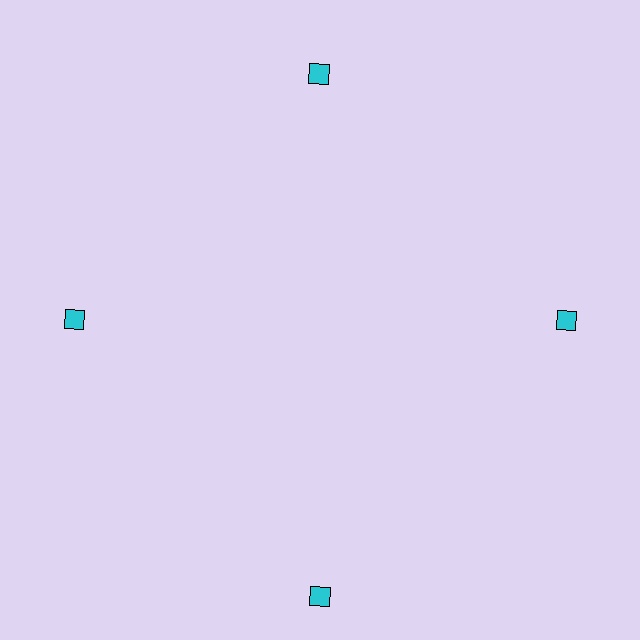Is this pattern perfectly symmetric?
No. The 4 cyan diamonds are arranged in a ring, but one element near the 6 o'clock position is pushed outward from the center, breaking the 4-fold rotational symmetry.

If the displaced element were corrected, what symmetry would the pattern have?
It would have 4-fold rotational symmetry — the pattern would map onto itself every 90 degrees.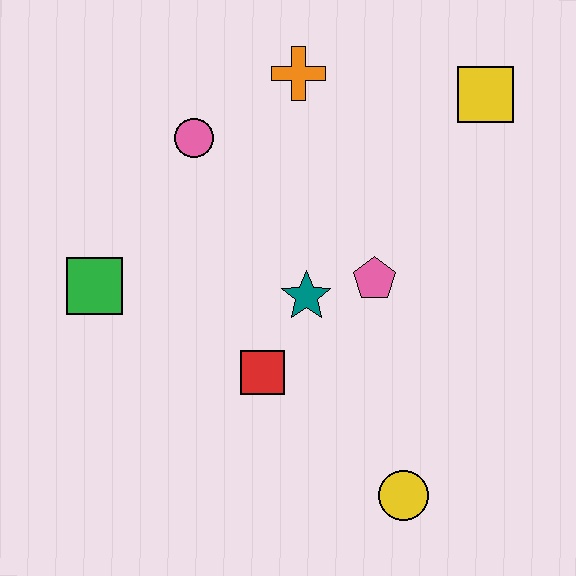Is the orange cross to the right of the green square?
Yes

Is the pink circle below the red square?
No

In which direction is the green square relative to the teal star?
The green square is to the left of the teal star.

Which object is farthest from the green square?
The yellow square is farthest from the green square.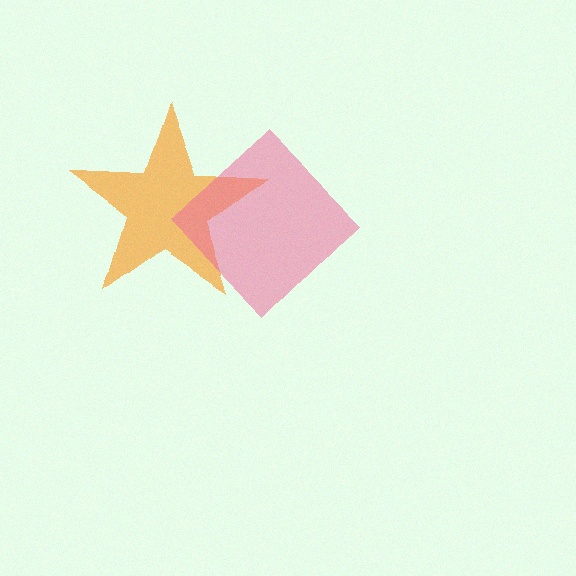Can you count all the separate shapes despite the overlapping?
Yes, there are 2 separate shapes.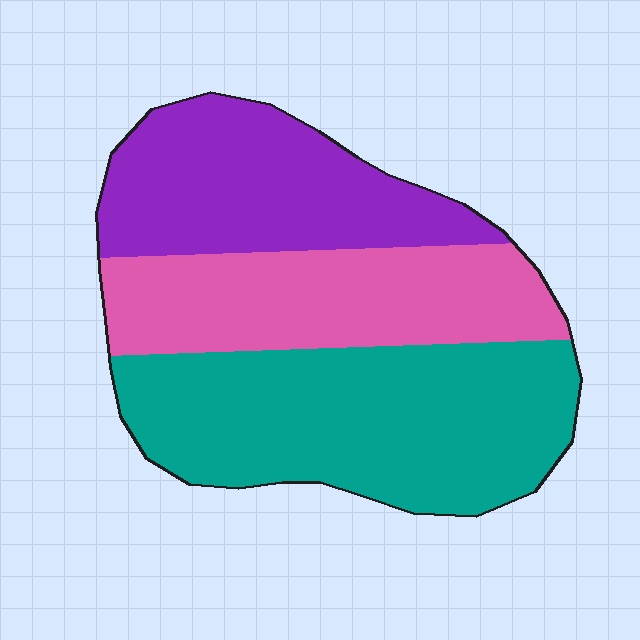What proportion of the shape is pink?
Pink covers around 30% of the shape.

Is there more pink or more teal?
Teal.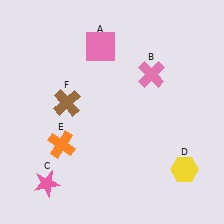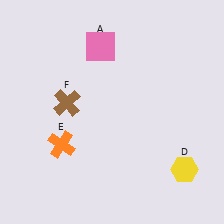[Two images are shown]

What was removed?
The pink cross (B), the pink star (C) were removed in Image 2.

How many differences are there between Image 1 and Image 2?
There are 2 differences between the two images.